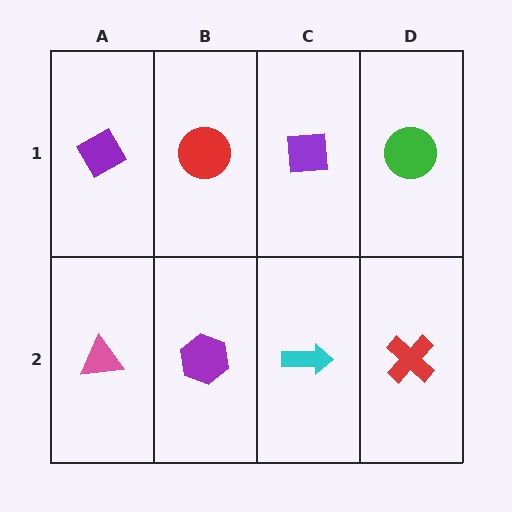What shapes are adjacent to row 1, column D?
A red cross (row 2, column D), a purple square (row 1, column C).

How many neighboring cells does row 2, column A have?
2.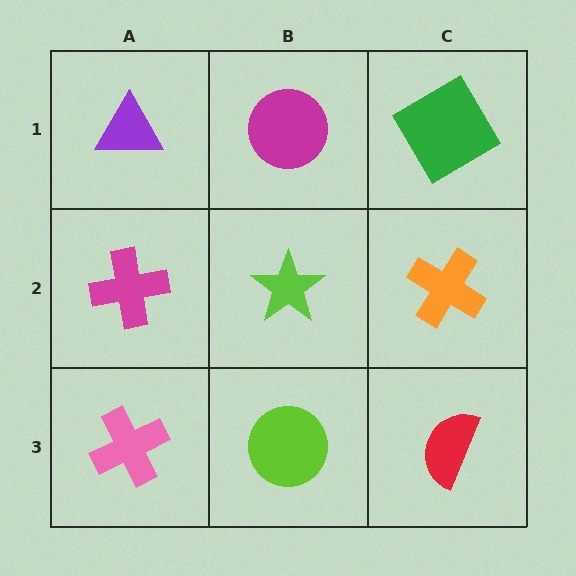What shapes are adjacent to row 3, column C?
An orange cross (row 2, column C), a lime circle (row 3, column B).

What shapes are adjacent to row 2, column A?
A purple triangle (row 1, column A), a pink cross (row 3, column A), a lime star (row 2, column B).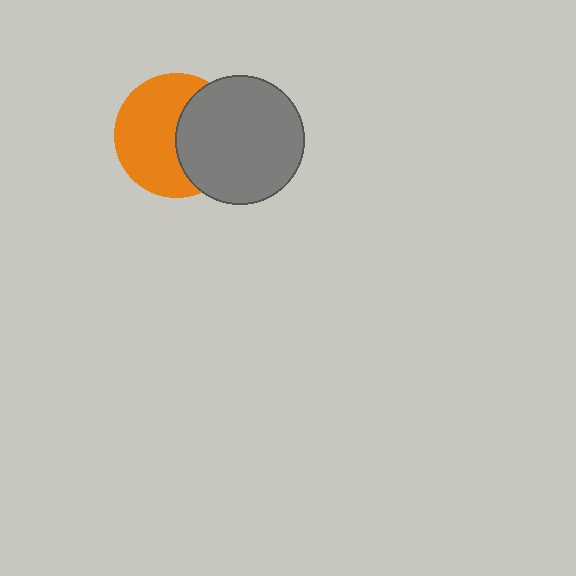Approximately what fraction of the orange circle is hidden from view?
Roughly 41% of the orange circle is hidden behind the gray circle.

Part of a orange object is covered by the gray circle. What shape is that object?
It is a circle.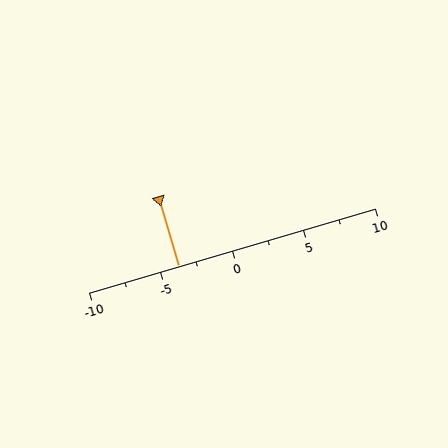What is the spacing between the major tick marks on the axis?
The major ticks are spaced 5 apart.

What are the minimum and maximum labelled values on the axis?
The axis runs from -10 to 10.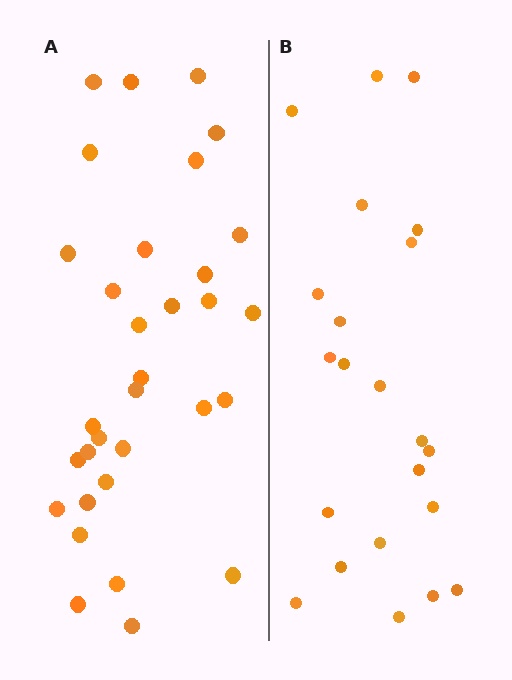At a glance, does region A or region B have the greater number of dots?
Region A (the left region) has more dots.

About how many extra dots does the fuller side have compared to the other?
Region A has roughly 10 or so more dots than region B.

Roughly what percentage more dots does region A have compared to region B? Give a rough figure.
About 45% more.